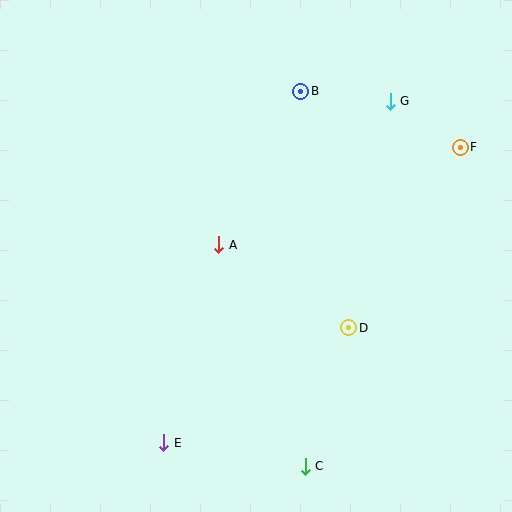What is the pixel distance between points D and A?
The distance between D and A is 154 pixels.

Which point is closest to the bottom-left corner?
Point E is closest to the bottom-left corner.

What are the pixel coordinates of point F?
Point F is at (460, 147).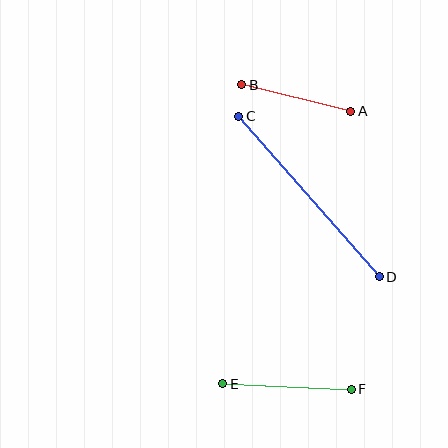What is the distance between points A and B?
The distance is approximately 112 pixels.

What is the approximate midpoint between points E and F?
The midpoint is at approximately (287, 387) pixels.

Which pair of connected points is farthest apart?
Points C and D are farthest apart.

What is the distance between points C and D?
The distance is approximately 213 pixels.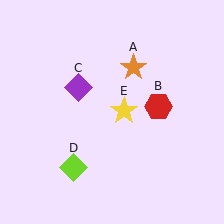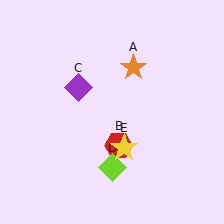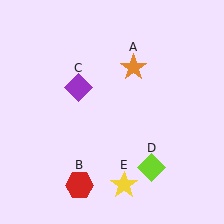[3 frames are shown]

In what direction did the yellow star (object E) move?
The yellow star (object E) moved down.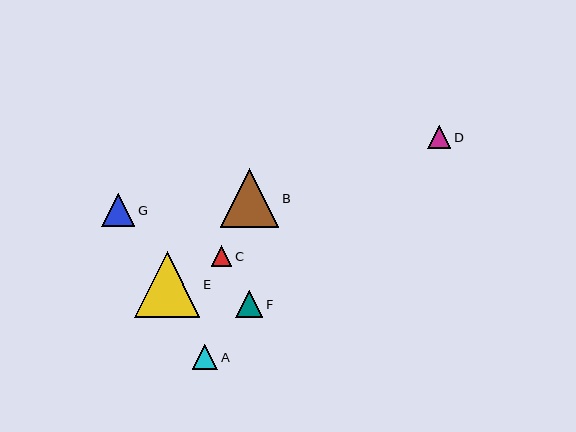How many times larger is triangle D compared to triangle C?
Triangle D is approximately 1.1 times the size of triangle C.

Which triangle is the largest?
Triangle E is the largest with a size of approximately 66 pixels.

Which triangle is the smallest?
Triangle C is the smallest with a size of approximately 20 pixels.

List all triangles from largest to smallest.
From largest to smallest: E, B, G, F, A, D, C.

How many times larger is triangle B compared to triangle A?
Triangle B is approximately 2.3 times the size of triangle A.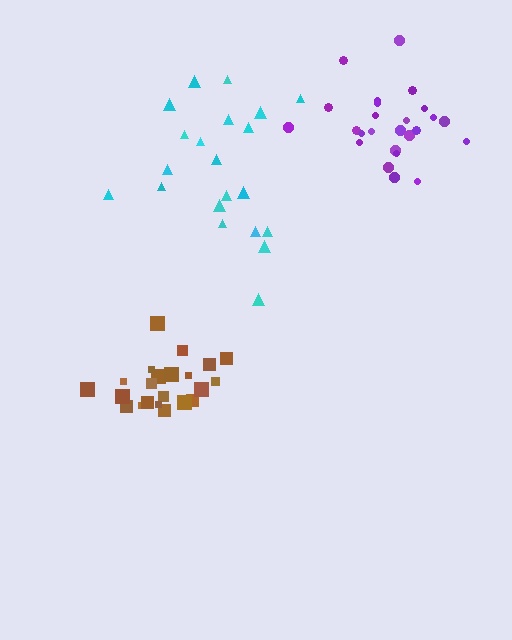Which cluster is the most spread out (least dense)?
Cyan.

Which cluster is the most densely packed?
Brown.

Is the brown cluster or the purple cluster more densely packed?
Brown.